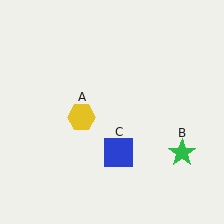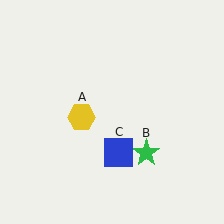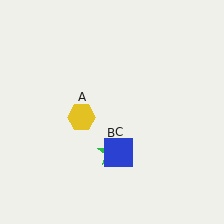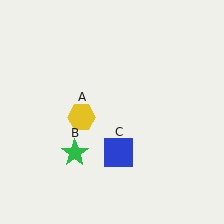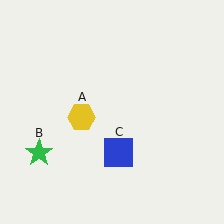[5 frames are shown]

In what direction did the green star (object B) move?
The green star (object B) moved left.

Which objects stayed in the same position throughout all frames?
Yellow hexagon (object A) and blue square (object C) remained stationary.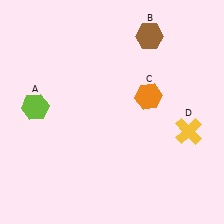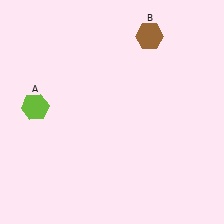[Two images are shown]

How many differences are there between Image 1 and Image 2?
There are 2 differences between the two images.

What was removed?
The yellow cross (D), the orange hexagon (C) were removed in Image 2.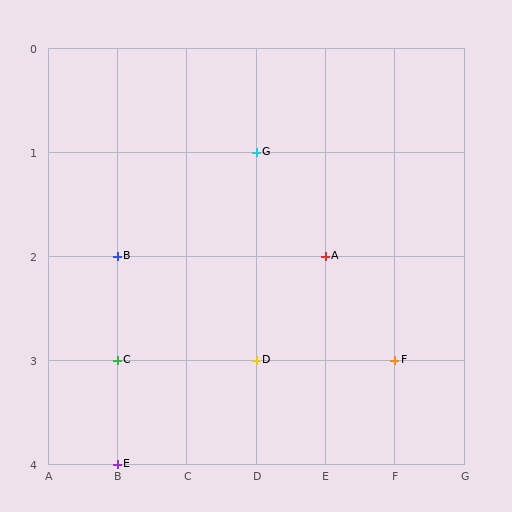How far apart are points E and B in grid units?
Points E and B are 2 rows apart.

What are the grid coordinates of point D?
Point D is at grid coordinates (D, 3).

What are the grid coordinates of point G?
Point G is at grid coordinates (D, 1).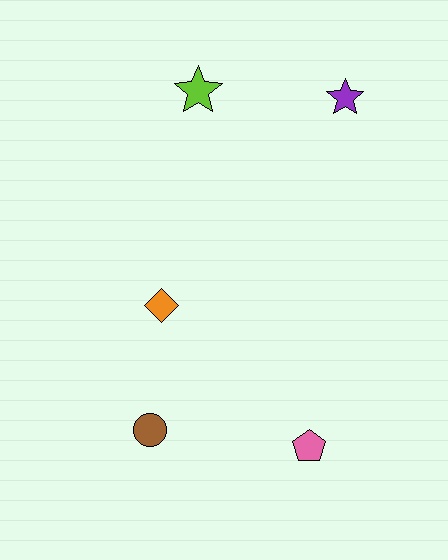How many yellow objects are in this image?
There are no yellow objects.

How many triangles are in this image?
There are no triangles.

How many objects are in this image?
There are 5 objects.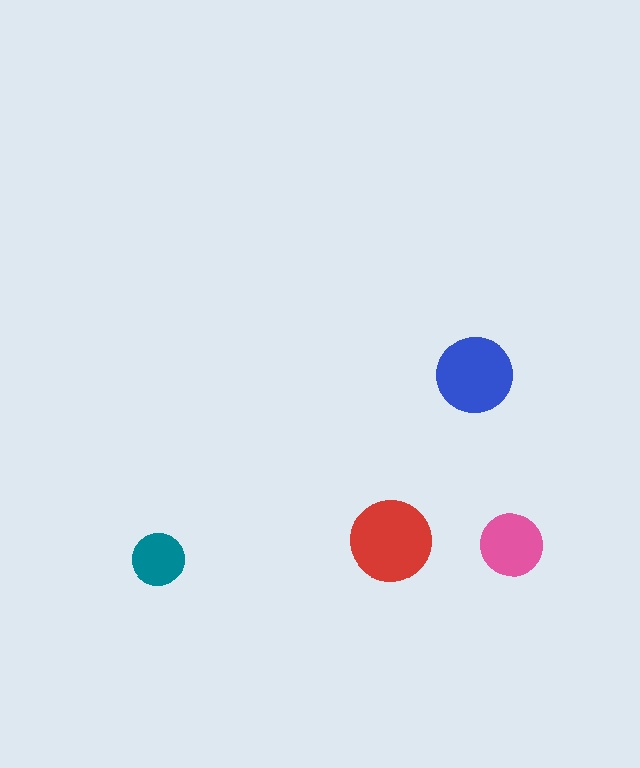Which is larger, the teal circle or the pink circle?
The pink one.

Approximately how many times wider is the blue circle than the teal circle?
About 1.5 times wider.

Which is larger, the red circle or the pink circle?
The red one.